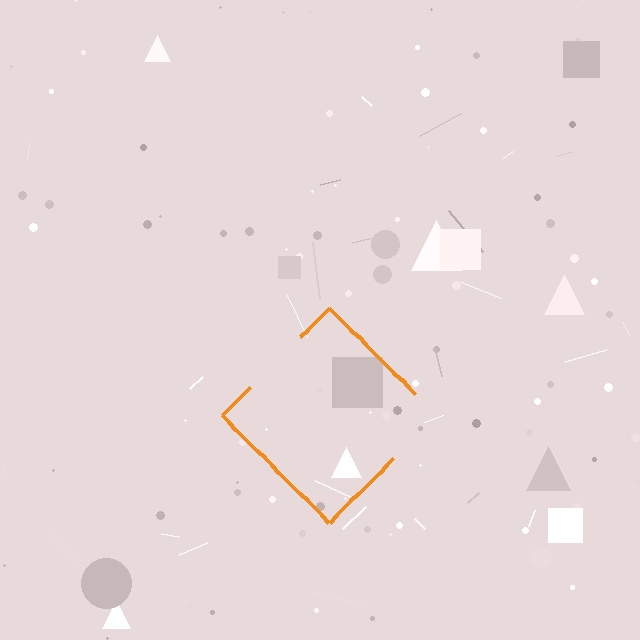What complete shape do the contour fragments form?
The contour fragments form a diamond.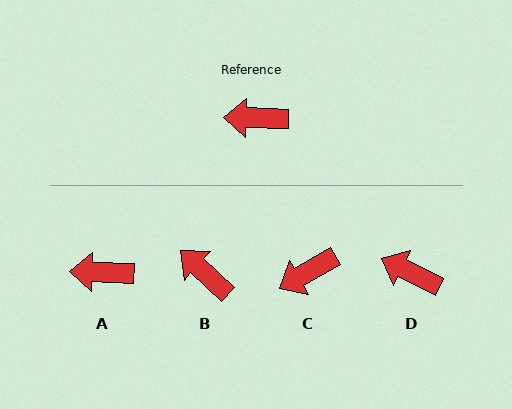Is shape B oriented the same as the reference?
No, it is off by about 41 degrees.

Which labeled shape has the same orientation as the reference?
A.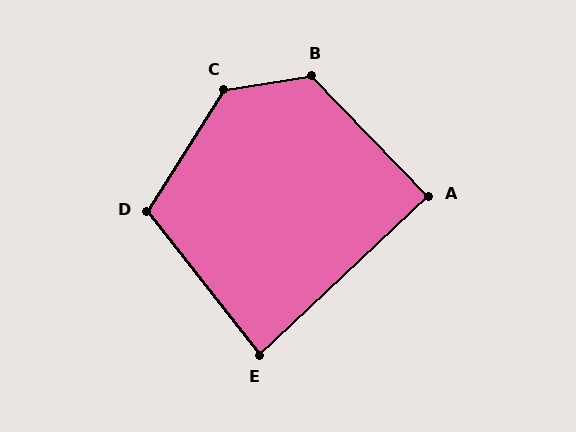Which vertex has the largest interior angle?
C, at approximately 131 degrees.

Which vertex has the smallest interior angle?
E, at approximately 85 degrees.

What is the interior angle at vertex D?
Approximately 109 degrees (obtuse).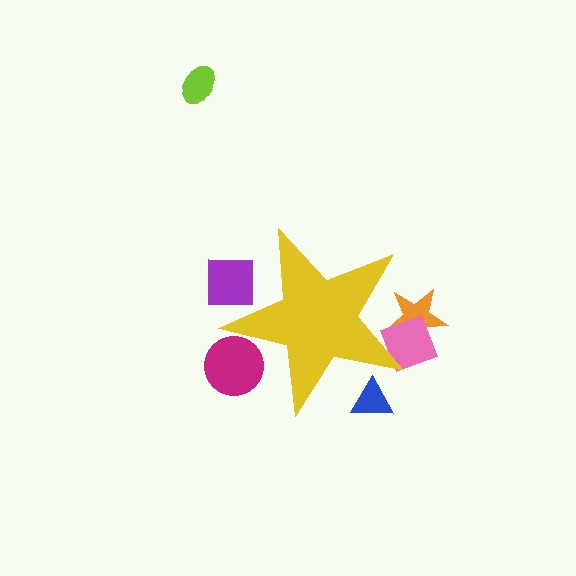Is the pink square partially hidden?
Yes, the pink square is partially hidden behind the yellow star.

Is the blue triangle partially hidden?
Yes, the blue triangle is partially hidden behind the yellow star.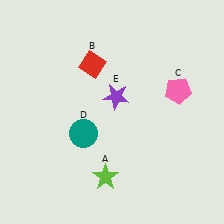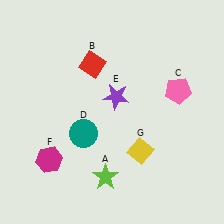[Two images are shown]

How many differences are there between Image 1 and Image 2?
There are 2 differences between the two images.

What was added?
A magenta hexagon (F), a yellow diamond (G) were added in Image 2.